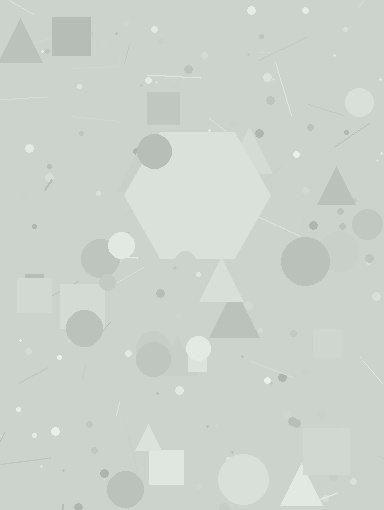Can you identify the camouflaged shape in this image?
The camouflaged shape is a hexagon.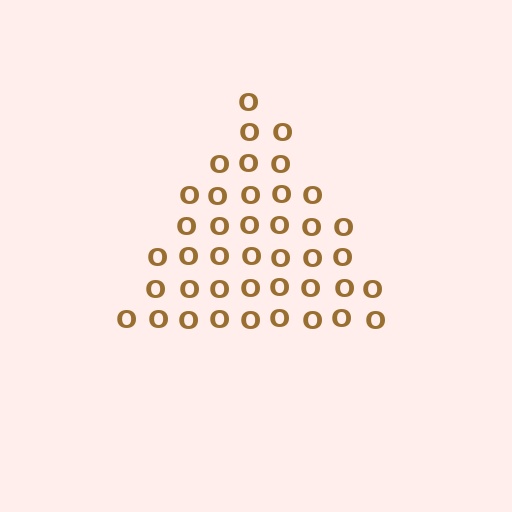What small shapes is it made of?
It is made of small letter O's.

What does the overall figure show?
The overall figure shows a triangle.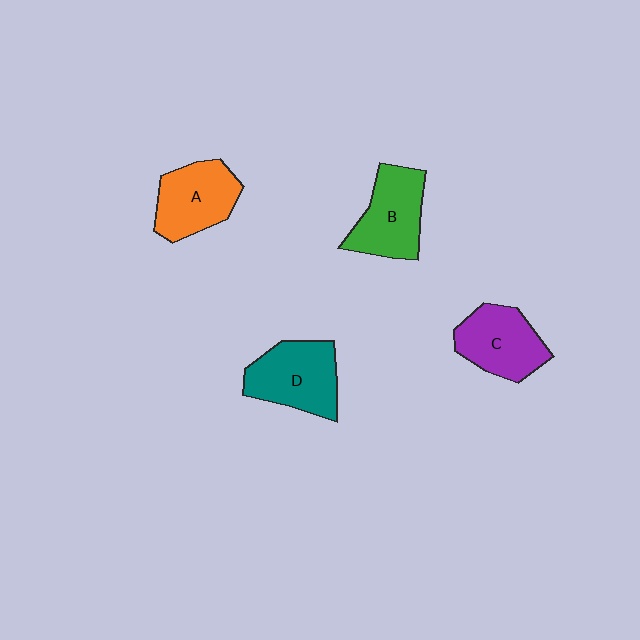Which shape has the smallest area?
Shape C (purple).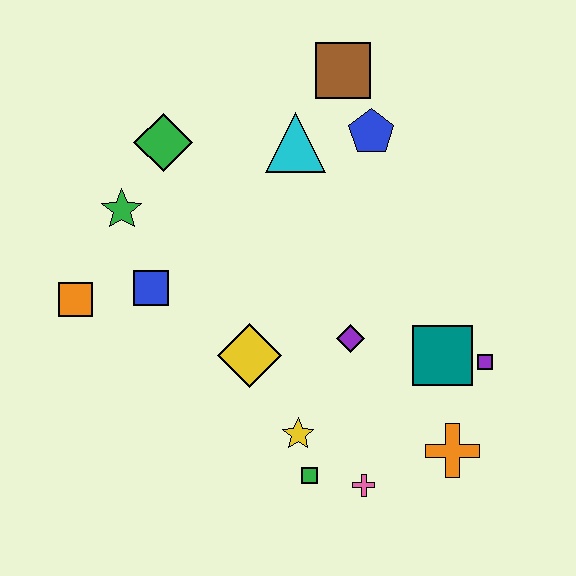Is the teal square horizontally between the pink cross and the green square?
No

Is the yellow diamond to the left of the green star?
No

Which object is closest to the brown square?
The blue pentagon is closest to the brown square.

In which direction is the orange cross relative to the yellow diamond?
The orange cross is to the right of the yellow diamond.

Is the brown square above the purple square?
Yes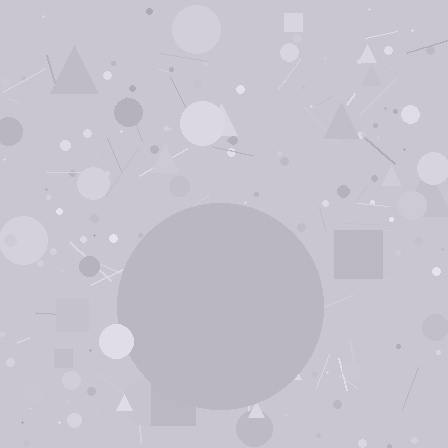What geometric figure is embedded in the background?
A circle is embedded in the background.